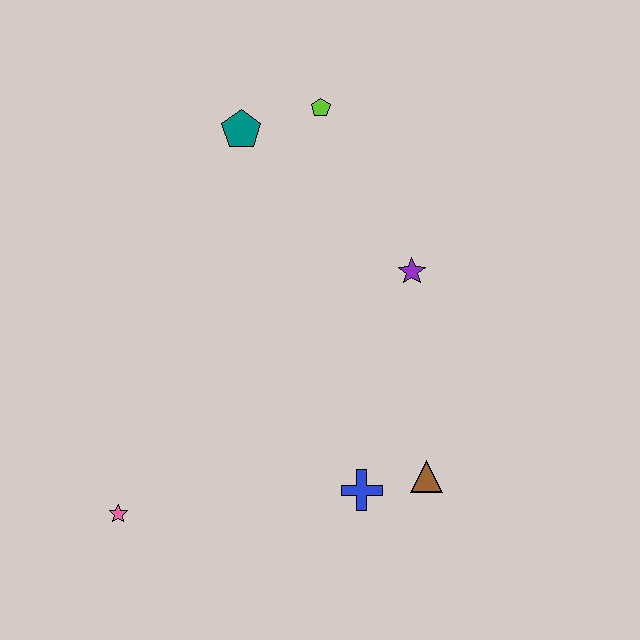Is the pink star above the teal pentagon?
No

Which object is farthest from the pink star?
The lime pentagon is farthest from the pink star.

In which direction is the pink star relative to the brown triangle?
The pink star is to the left of the brown triangle.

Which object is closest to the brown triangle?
The blue cross is closest to the brown triangle.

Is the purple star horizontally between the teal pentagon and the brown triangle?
Yes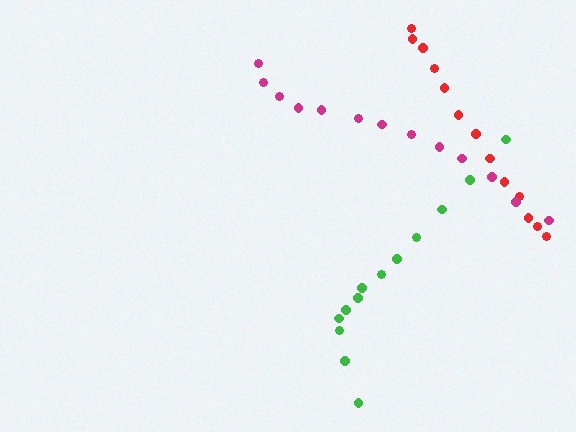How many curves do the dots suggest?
There are 3 distinct paths.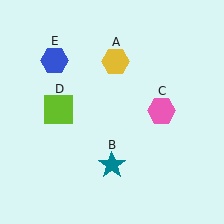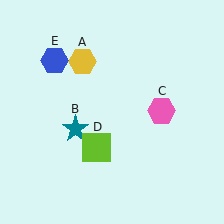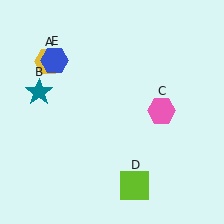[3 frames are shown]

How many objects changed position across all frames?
3 objects changed position: yellow hexagon (object A), teal star (object B), lime square (object D).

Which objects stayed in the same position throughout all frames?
Pink hexagon (object C) and blue hexagon (object E) remained stationary.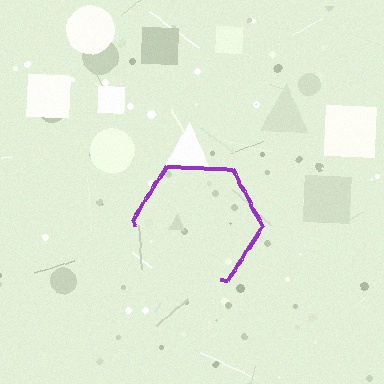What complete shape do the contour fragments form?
The contour fragments form a hexagon.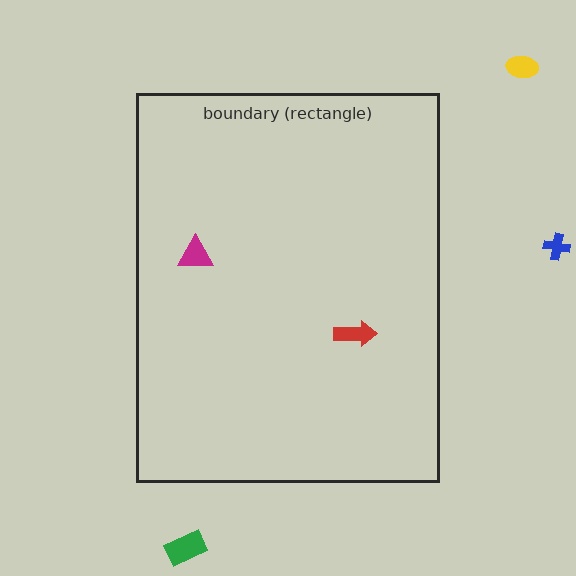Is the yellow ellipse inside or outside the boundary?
Outside.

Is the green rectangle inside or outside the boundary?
Outside.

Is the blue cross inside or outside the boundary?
Outside.